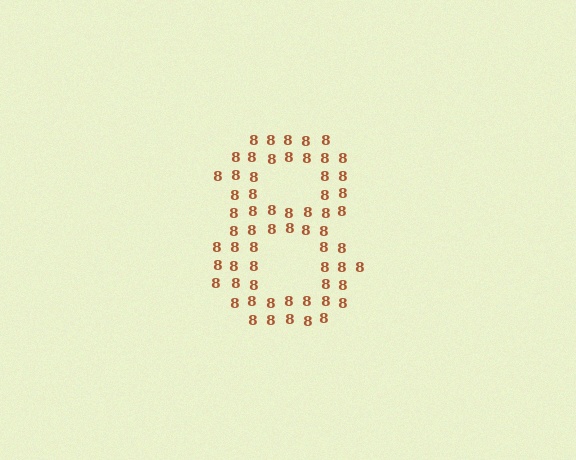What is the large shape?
The large shape is the digit 8.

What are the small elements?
The small elements are digit 8's.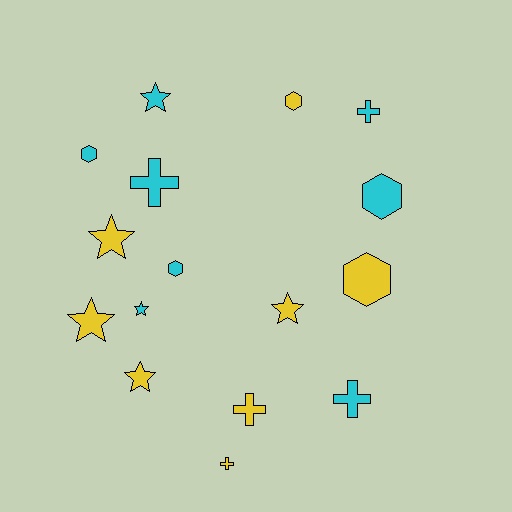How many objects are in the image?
There are 16 objects.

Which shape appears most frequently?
Star, with 6 objects.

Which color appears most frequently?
Yellow, with 8 objects.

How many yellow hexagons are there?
There are 2 yellow hexagons.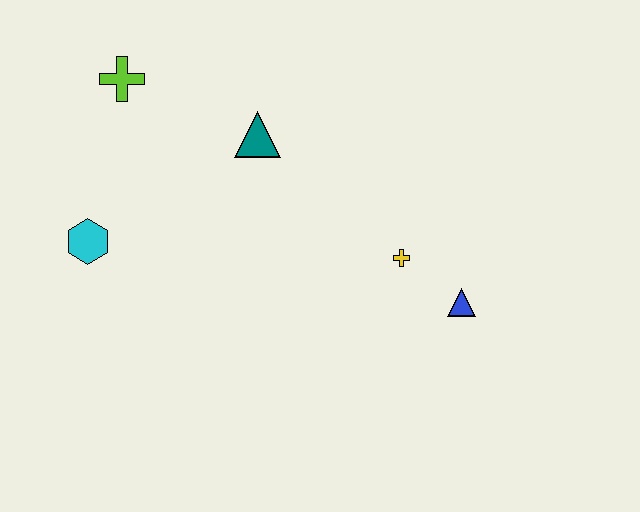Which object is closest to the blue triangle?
The yellow cross is closest to the blue triangle.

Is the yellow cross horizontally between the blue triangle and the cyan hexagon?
Yes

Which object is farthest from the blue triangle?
The lime cross is farthest from the blue triangle.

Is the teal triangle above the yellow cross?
Yes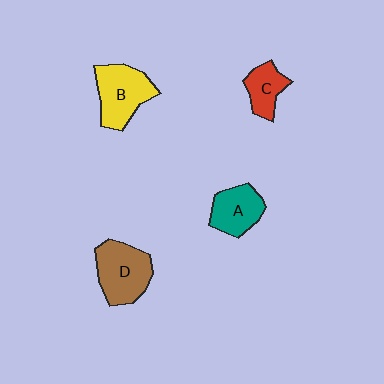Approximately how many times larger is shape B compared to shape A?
Approximately 1.3 times.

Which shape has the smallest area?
Shape C (red).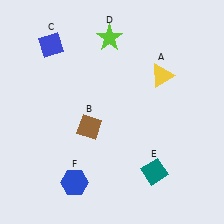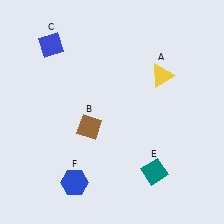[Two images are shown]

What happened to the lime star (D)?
The lime star (D) was removed in Image 2. It was in the top-left area of Image 1.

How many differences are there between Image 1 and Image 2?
There is 1 difference between the two images.